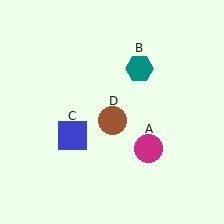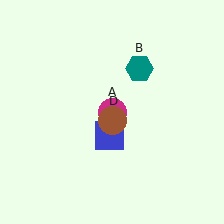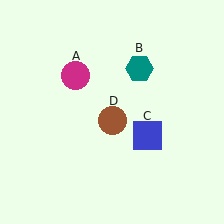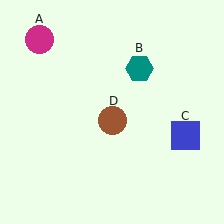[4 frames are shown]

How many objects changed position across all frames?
2 objects changed position: magenta circle (object A), blue square (object C).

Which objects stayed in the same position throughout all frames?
Teal hexagon (object B) and brown circle (object D) remained stationary.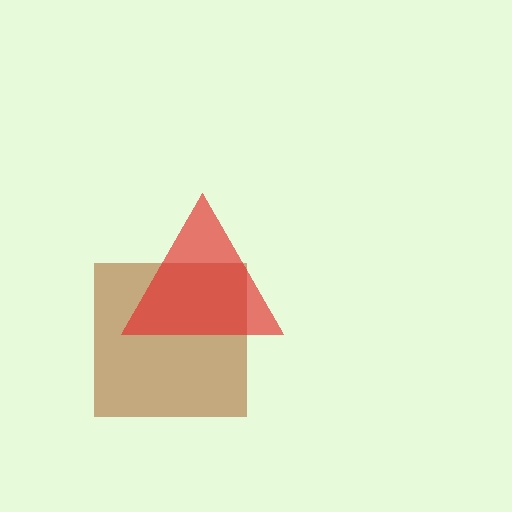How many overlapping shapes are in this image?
There are 2 overlapping shapes in the image.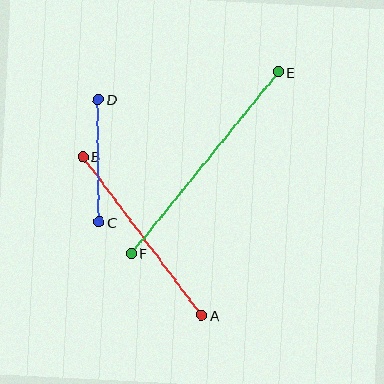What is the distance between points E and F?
The distance is approximately 234 pixels.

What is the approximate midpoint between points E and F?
The midpoint is at approximately (205, 163) pixels.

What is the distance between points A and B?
The distance is approximately 198 pixels.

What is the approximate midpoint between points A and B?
The midpoint is at approximately (142, 236) pixels.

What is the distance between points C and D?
The distance is approximately 123 pixels.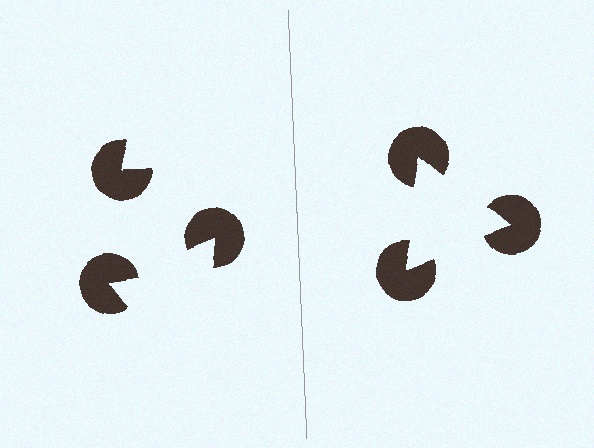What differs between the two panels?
The pac-man discs are positioned identically on both sides; only the wedge orientations differ. On the right they align to a triangle; on the left they are misaligned.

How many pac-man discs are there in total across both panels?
6 — 3 on each side.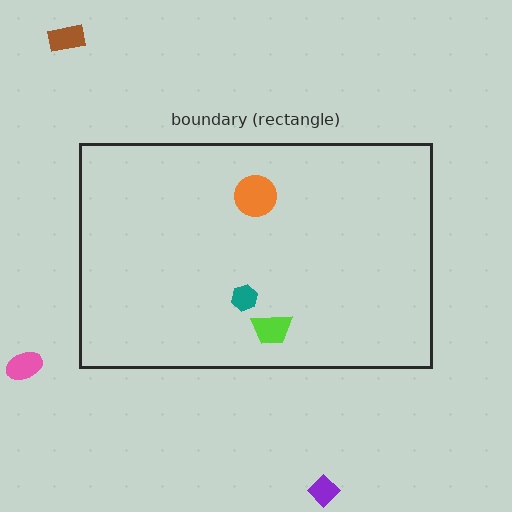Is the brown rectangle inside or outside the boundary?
Outside.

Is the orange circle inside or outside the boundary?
Inside.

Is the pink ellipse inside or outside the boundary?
Outside.